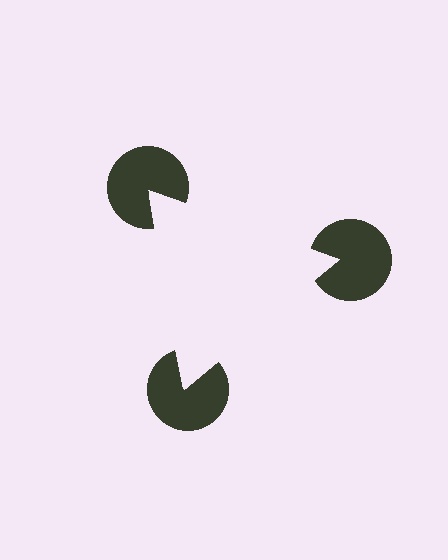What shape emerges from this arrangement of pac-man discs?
An illusory triangle — its edges are inferred from the aligned wedge cuts in the pac-man discs, not physically drawn.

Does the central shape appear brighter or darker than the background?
It typically appears slightly brighter than the background, even though no actual brightness change is drawn.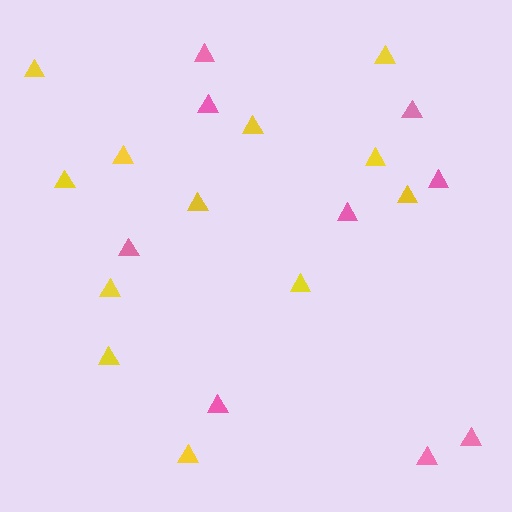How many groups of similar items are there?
There are 2 groups: one group of yellow triangles (12) and one group of pink triangles (9).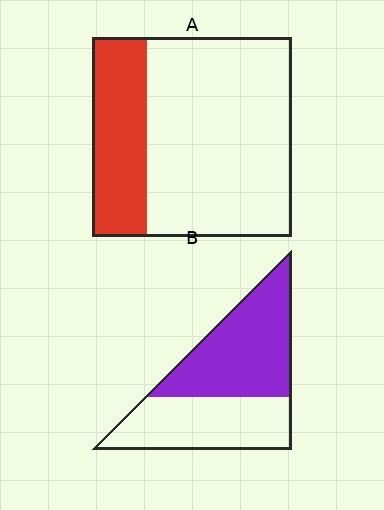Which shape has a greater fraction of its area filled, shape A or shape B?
Shape B.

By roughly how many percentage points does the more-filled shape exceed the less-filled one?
By roughly 25 percentage points (B over A).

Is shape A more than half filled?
No.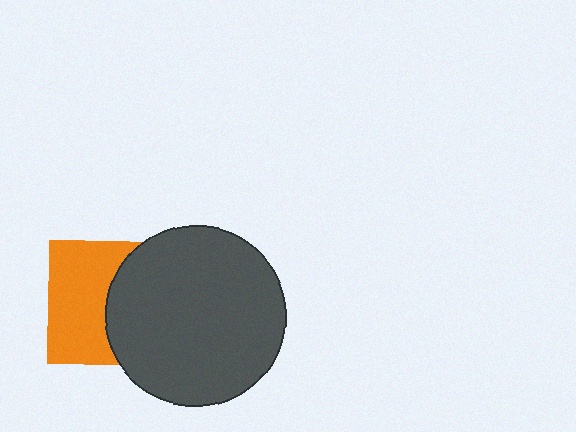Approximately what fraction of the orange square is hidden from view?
Roughly 48% of the orange square is hidden behind the dark gray circle.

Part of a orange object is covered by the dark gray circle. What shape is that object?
It is a square.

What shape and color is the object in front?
The object in front is a dark gray circle.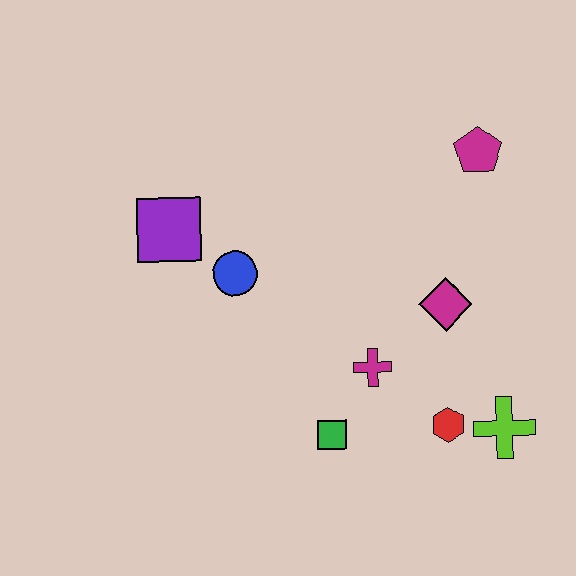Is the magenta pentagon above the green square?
Yes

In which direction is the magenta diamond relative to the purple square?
The magenta diamond is to the right of the purple square.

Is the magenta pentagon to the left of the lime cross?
Yes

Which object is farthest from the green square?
The magenta pentagon is farthest from the green square.